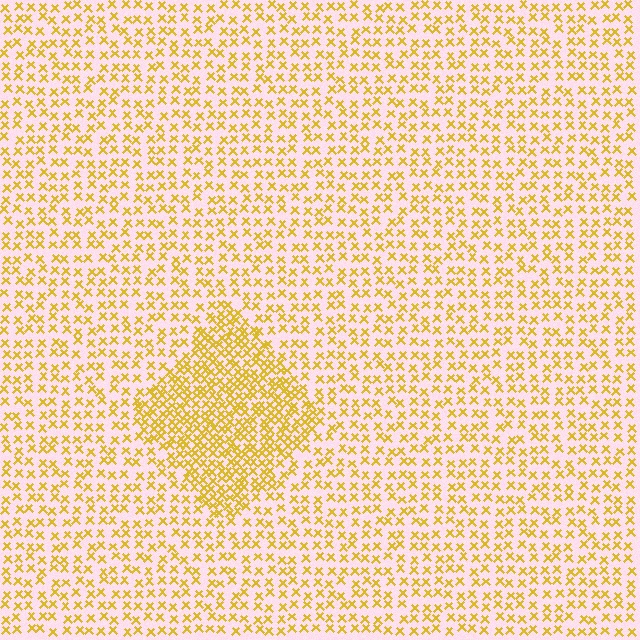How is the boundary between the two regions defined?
The boundary is defined by a change in element density (approximately 2.1x ratio). All elements are the same color, size, and shape.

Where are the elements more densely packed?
The elements are more densely packed inside the diamond boundary.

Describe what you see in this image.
The image contains small yellow elements arranged at two different densities. A diamond-shaped region is visible where the elements are more densely packed than the surrounding area.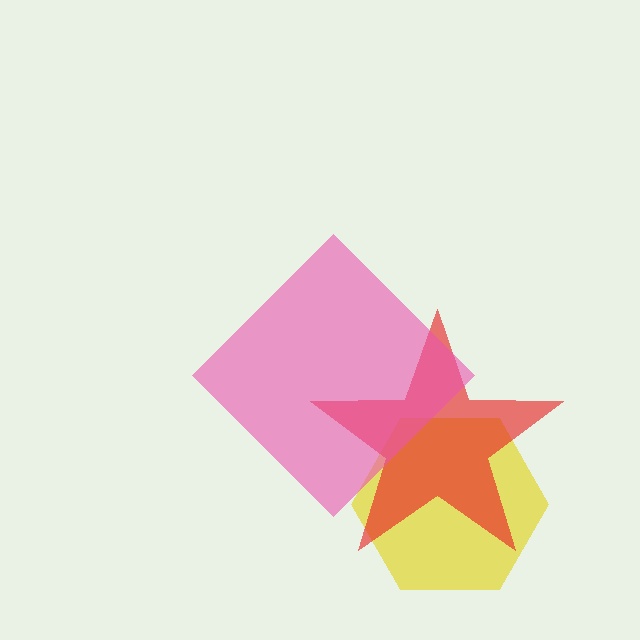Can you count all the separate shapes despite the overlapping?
Yes, there are 3 separate shapes.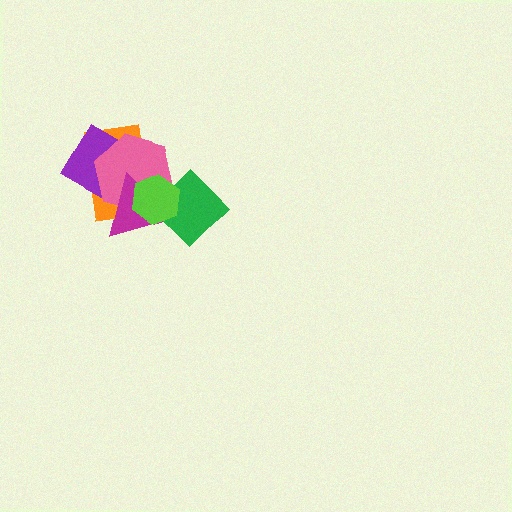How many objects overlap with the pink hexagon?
5 objects overlap with the pink hexagon.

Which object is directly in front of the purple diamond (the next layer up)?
The pink hexagon is directly in front of the purple diamond.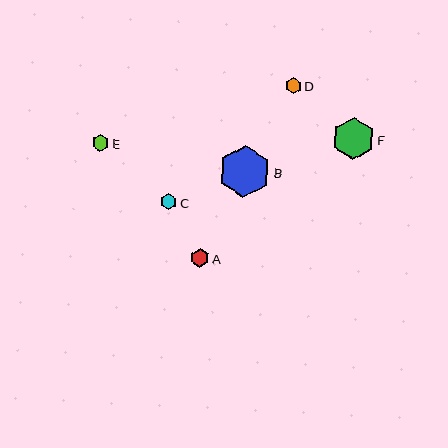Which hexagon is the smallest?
Hexagon D is the smallest with a size of approximately 16 pixels.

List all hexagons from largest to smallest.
From largest to smallest: B, F, A, C, E, D.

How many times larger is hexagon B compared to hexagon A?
Hexagon B is approximately 2.7 times the size of hexagon A.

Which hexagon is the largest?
Hexagon B is the largest with a size of approximately 52 pixels.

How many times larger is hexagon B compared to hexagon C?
Hexagon B is approximately 3.2 times the size of hexagon C.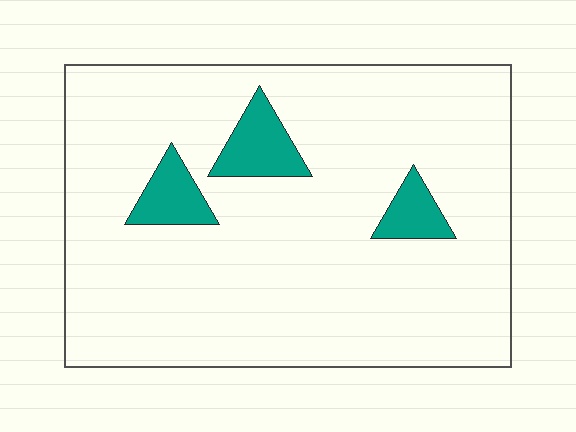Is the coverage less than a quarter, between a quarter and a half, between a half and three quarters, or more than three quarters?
Less than a quarter.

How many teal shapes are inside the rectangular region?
3.